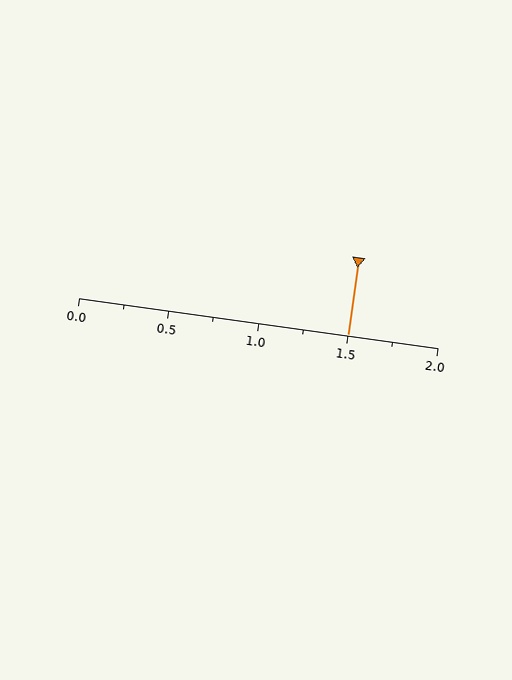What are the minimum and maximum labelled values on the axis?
The axis runs from 0.0 to 2.0.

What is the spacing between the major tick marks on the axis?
The major ticks are spaced 0.5 apart.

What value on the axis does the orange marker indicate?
The marker indicates approximately 1.5.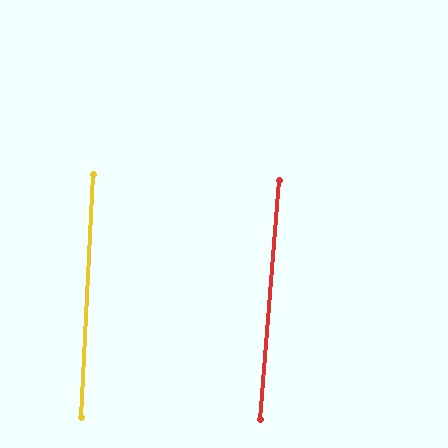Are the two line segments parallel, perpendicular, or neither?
Parallel — their directions differ by only 1.5°.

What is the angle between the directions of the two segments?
Approximately 2 degrees.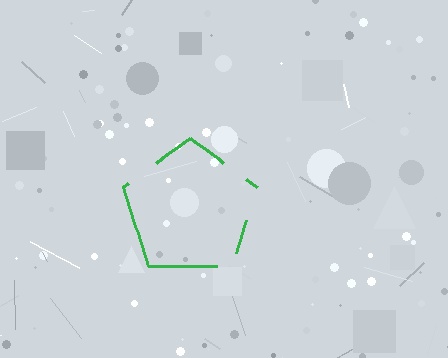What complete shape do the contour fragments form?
The contour fragments form a pentagon.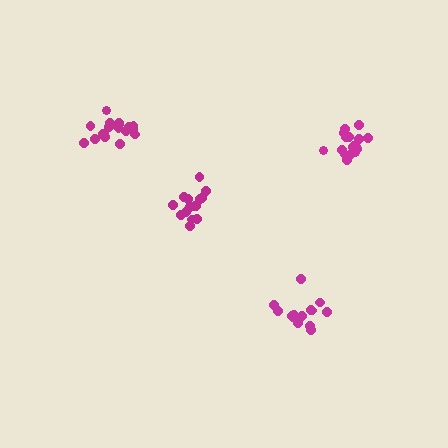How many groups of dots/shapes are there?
There are 4 groups.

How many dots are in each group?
Group 1: 15 dots, Group 2: 14 dots, Group 3: 17 dots, Group 4: 18 dots (64 total).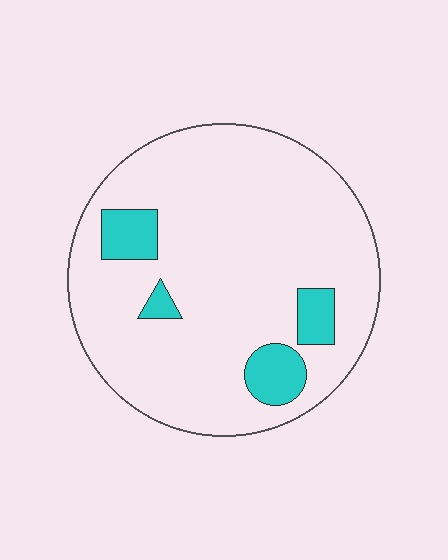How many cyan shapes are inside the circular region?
4.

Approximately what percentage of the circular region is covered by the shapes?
Approximately 10%.